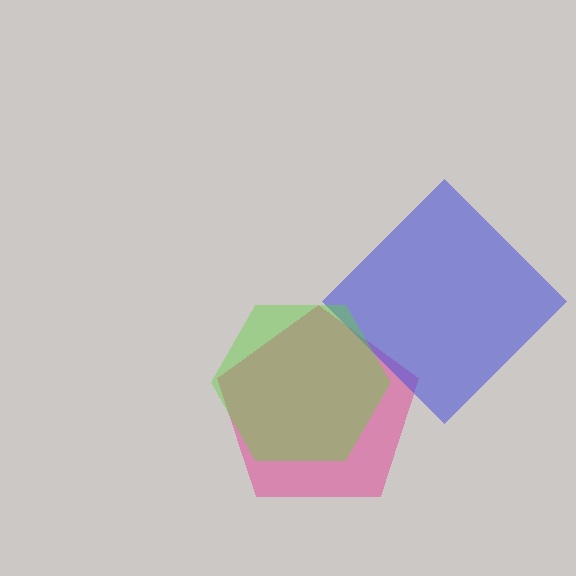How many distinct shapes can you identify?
There are 3 distinct shapes: a pink pentagon, a blue diamond, a lime hexagon.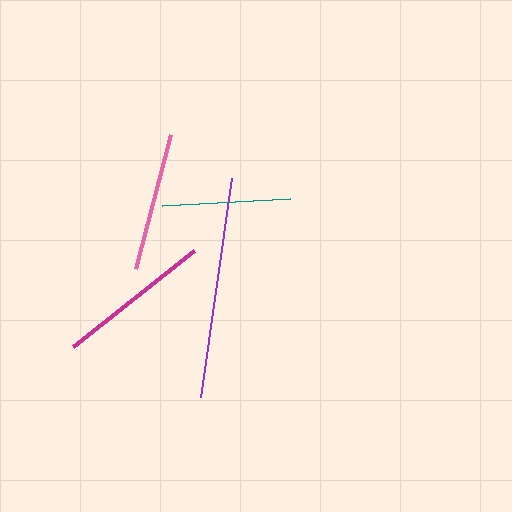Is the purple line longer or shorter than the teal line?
The purple line is longer than the teal line.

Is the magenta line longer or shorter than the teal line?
The magenta line is longer than the teal line.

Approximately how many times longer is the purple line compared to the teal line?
The purple line is approximately 1.7 times the length of the teal line.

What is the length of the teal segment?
The teal segment is approximately 128 pixels long.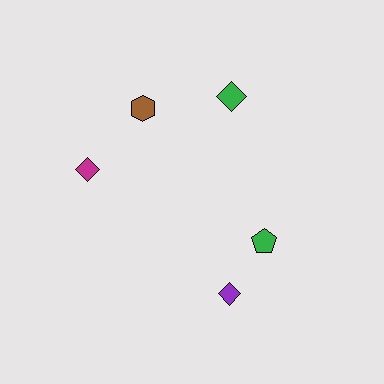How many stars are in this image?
There are no stars.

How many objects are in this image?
There are 5 objects.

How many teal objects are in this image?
There are no teal objects.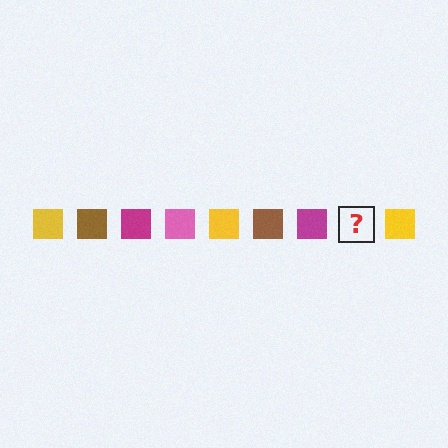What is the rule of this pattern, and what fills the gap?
The rule is that the pattern cycles through yellow, brown, magenta, pink squares. The gap should be filled with a pink square.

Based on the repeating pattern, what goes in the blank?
The blank should be a pink square.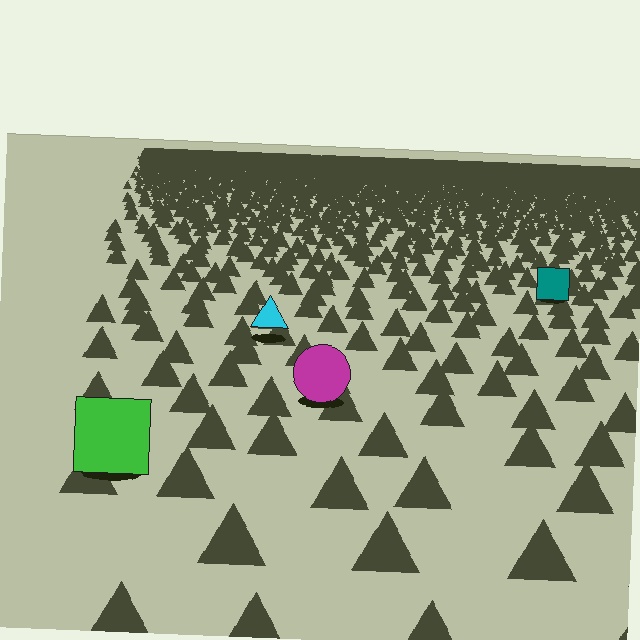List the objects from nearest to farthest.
From nearest to farthest: the green square, the magenta circle, the cyan triangle, the teal square.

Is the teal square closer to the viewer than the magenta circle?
No. The magenta circle is closer — you can tell from the texture gradient: the ground texture is coarser near it.